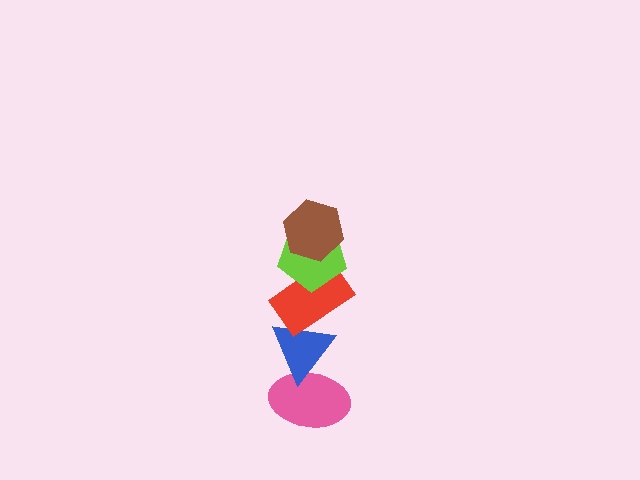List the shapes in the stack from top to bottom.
From top to bottom: the brown hexagon, the lime pentagon, the red rectangle, the blue triangle, the pink ellipse.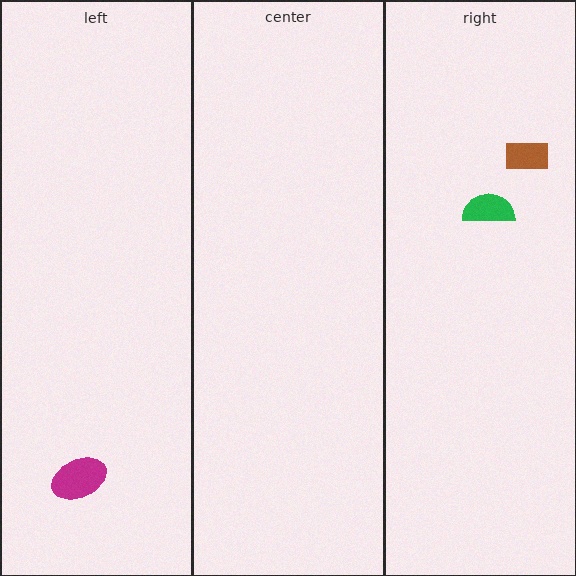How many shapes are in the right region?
2.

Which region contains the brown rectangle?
The right region.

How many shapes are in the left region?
1.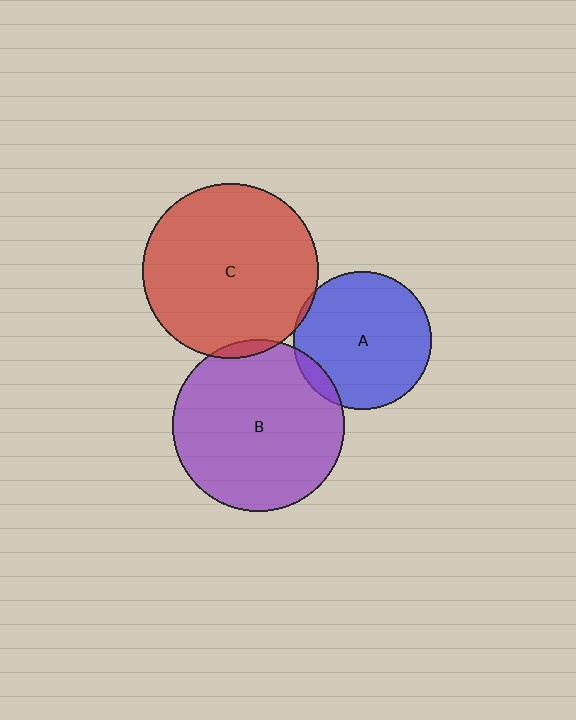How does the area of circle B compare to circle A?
Approximately 1.5 times.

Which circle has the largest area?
Circle C (red).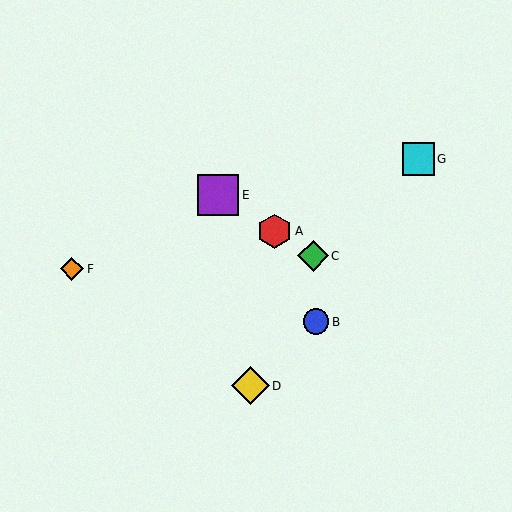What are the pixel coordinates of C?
Object C is at (313, 256).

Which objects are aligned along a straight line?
Objects A, C, E are aligned along a straight line.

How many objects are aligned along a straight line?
3 objects (A, C, E) are aligned along a straight line.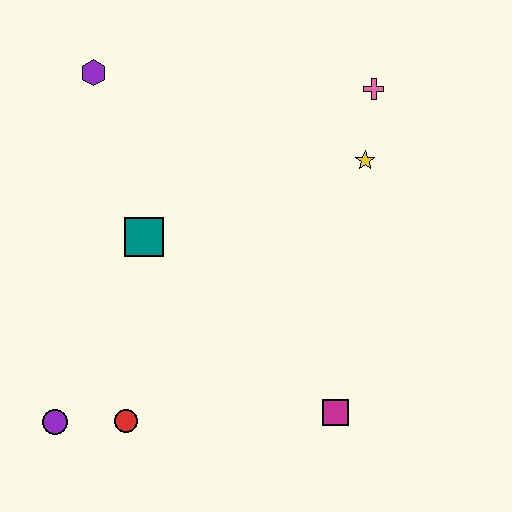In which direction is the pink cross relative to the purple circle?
The pink cross is above the purple circle.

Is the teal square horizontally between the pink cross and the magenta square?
No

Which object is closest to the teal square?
The purple hexagon is closest to the teal square.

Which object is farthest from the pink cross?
The purple circle is farthest from the pink cross.